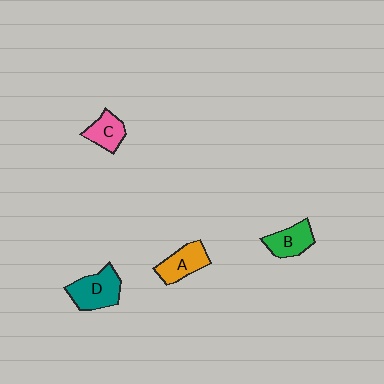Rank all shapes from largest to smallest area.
From largest to smallest: D (teal), A (orange), B (green), C (pink).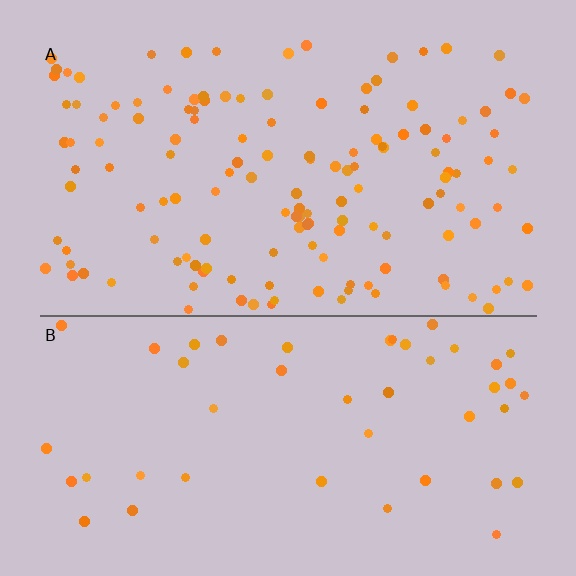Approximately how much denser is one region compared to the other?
Approximately 3.0× — region A over region B.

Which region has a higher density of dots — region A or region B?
A (the top).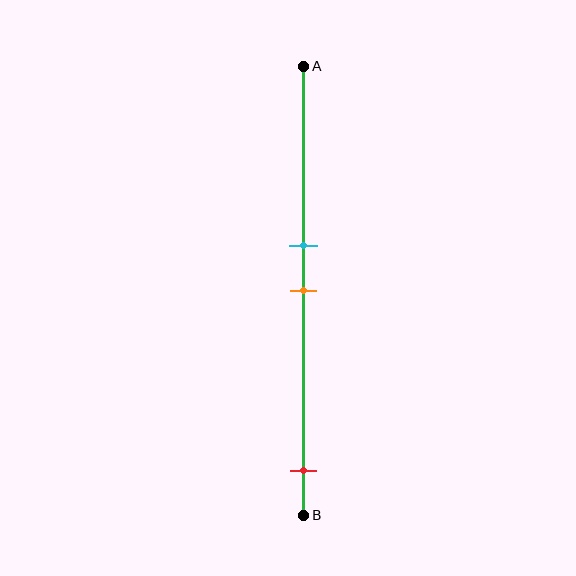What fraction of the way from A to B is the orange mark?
The orange mark is approximately 50% (0.5) of the way from A to B.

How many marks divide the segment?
There are 3 marks dividing the segment.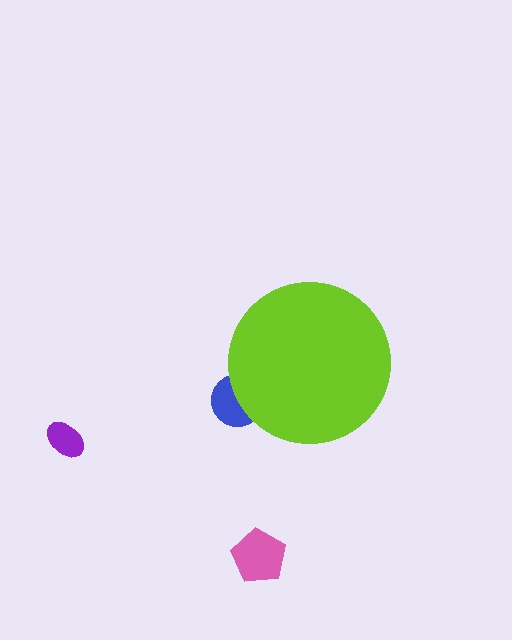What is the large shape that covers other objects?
A lime circle.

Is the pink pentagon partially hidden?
No, the pink pentagon is fully visible.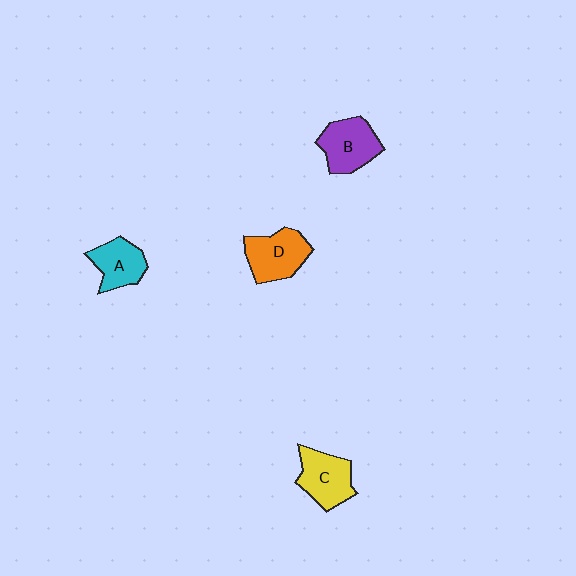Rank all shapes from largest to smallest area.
From largest to smallest: D (orange), B (purple), C (yellow), A (cyan).